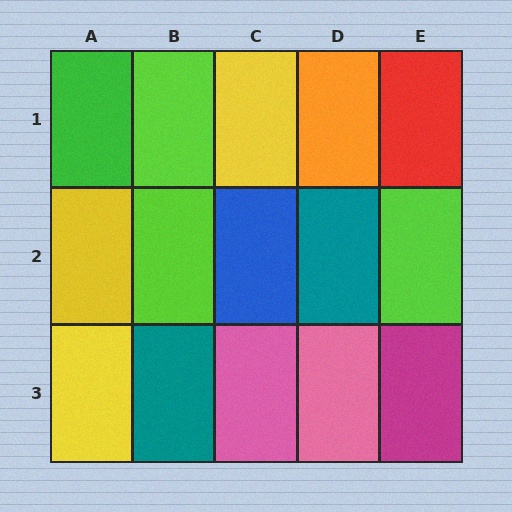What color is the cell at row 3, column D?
Pink.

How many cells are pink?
2 cells are pink.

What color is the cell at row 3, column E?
Magenta.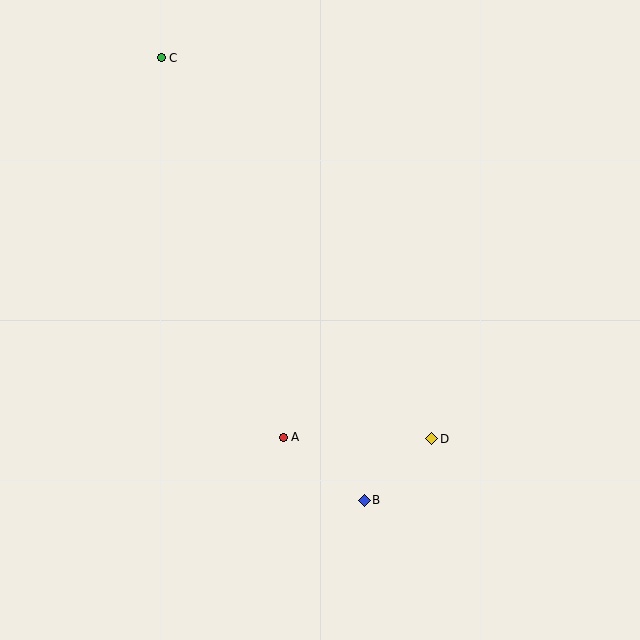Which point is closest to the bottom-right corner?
Point D is closest to the bottom-right corner.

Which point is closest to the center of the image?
Point A at (283, 437) is closest to the center.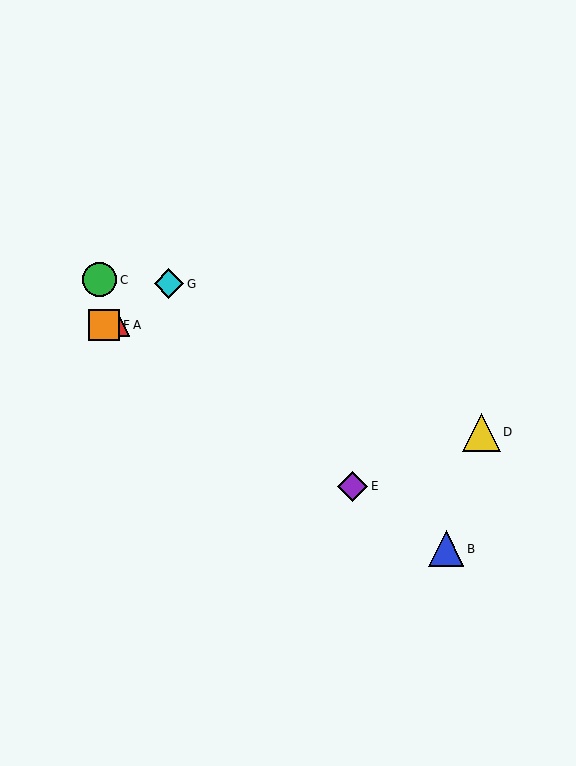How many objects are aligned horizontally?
2 objects (A, F) are aligned horizontally.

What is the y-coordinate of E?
Object E is at y≈486.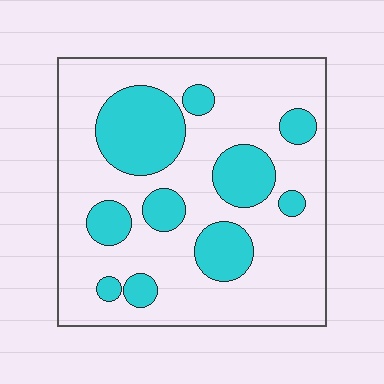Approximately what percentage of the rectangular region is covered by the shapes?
Approximately 25%.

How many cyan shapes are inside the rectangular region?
10.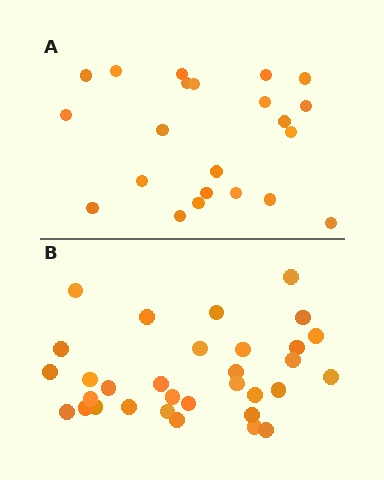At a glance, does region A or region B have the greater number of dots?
Region B (the bottom region) has more dots.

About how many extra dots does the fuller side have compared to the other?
Region B has roughly 10 or so more dots than region A.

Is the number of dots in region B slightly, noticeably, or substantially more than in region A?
Region B has substantially more. The ratio is roughly 1.5 to 1.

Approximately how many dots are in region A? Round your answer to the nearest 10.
About 20 dots. (The exact count is 22, which rounds to 20.)